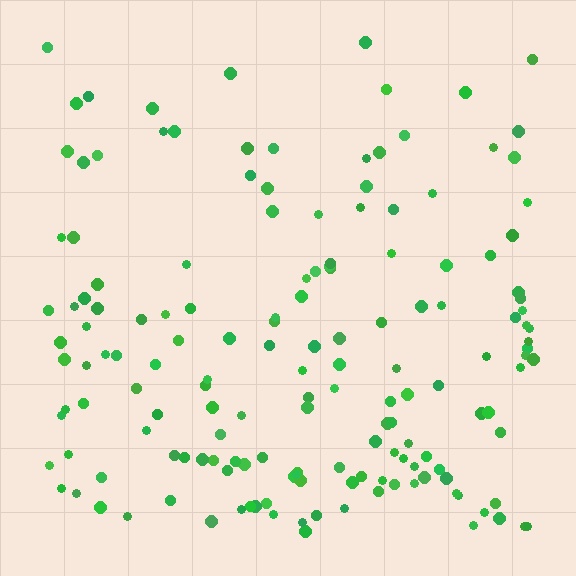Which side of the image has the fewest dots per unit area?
The top.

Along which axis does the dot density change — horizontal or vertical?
Vertical.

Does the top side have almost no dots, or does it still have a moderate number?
Still a moderate number, just noticeably fewer than the bottom.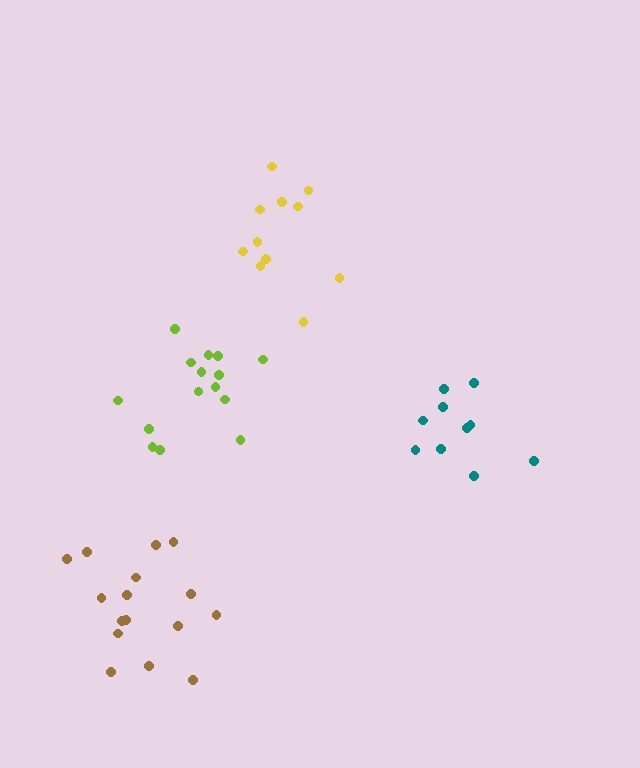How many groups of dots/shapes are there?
There are 4 groups.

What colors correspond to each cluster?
The clusters are colored: brown, lime, teal, yellow.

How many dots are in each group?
Group 1: 16 dots, Group 2: 15 dots, Group 3: 10 dots, Group 4: 11 dots (52 total).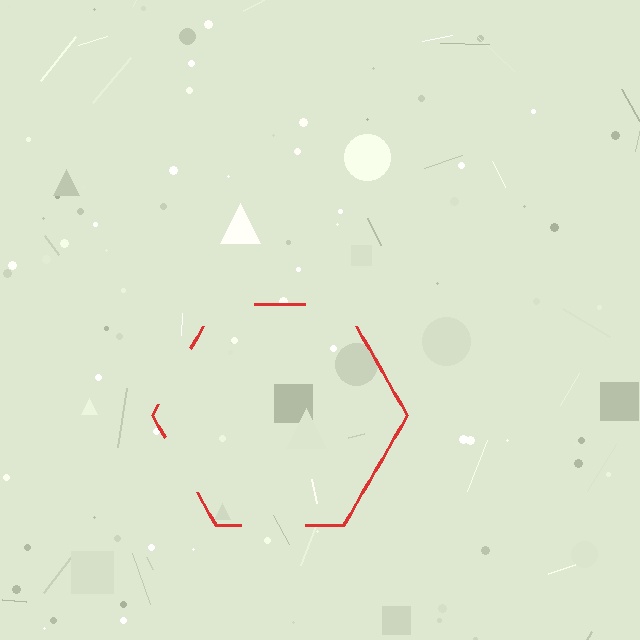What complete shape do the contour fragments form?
The contour fragments form a hexagon.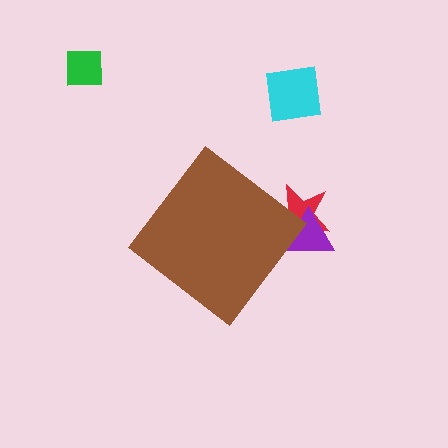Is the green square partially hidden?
No, the green square is fully visible.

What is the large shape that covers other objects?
A brown diamond.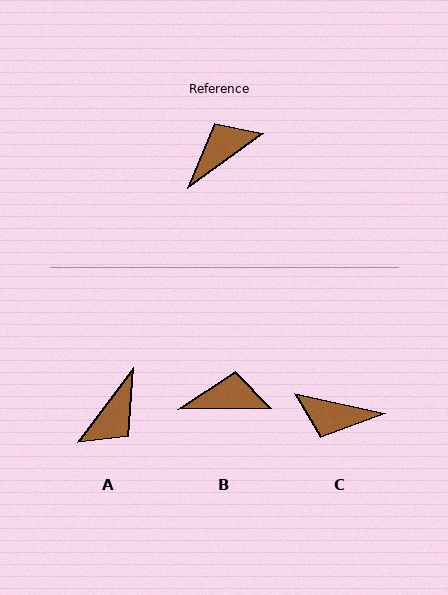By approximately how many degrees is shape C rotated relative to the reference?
Approximately 132 degrees counter-clockwise.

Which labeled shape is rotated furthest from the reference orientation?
A, about 162 degrees away.